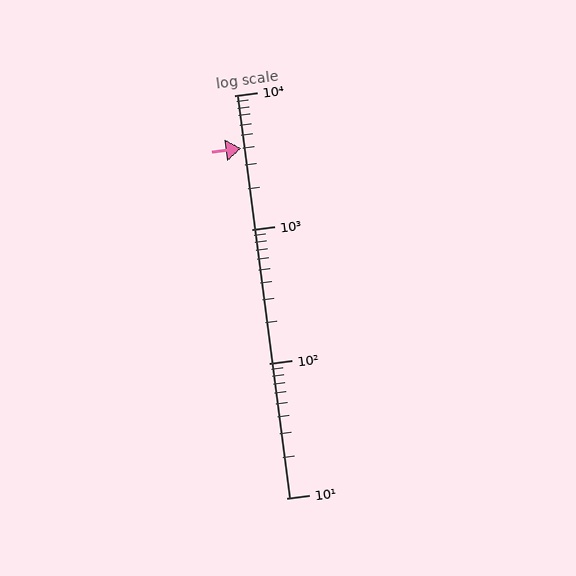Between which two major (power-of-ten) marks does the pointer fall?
The pointer is between 1000 and 10000.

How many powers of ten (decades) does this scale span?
The scale spans 3 decades, from 10 to 10000.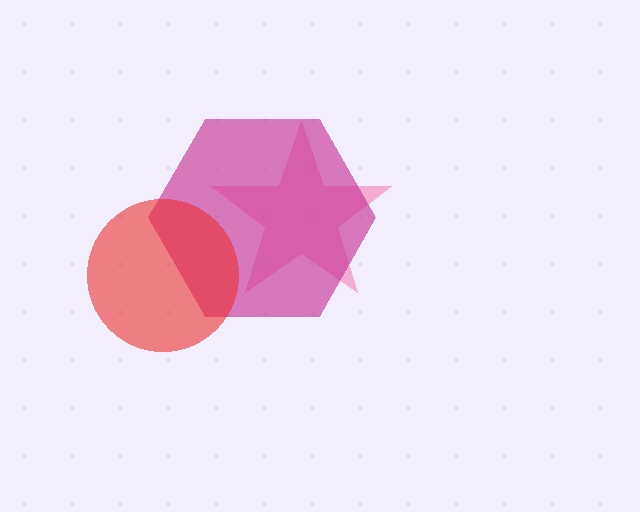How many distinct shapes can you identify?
There are 3 distinct shapes: a pink star, a magenta hexagon, a red circle.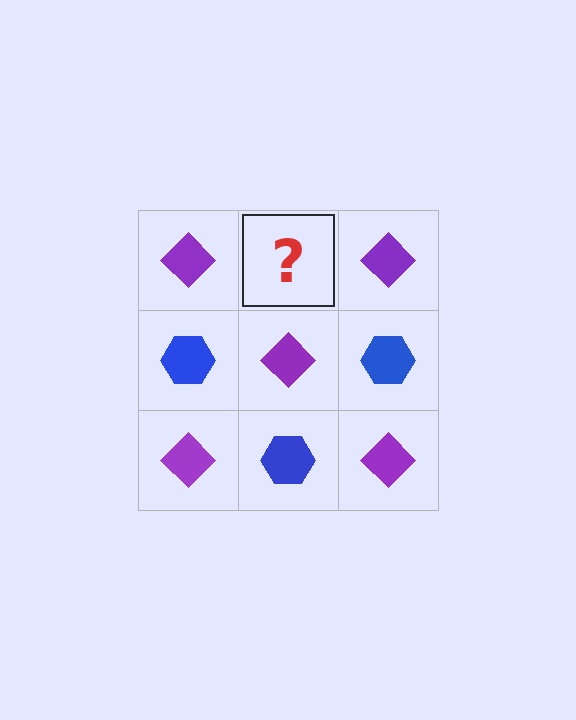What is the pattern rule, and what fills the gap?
The rule is that it alternates purple diamond and blue hexagon in a checkerboard pattern. The gap should be filled with a blue hexagon.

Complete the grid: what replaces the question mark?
The question mark should be replaced with a blue hexagon.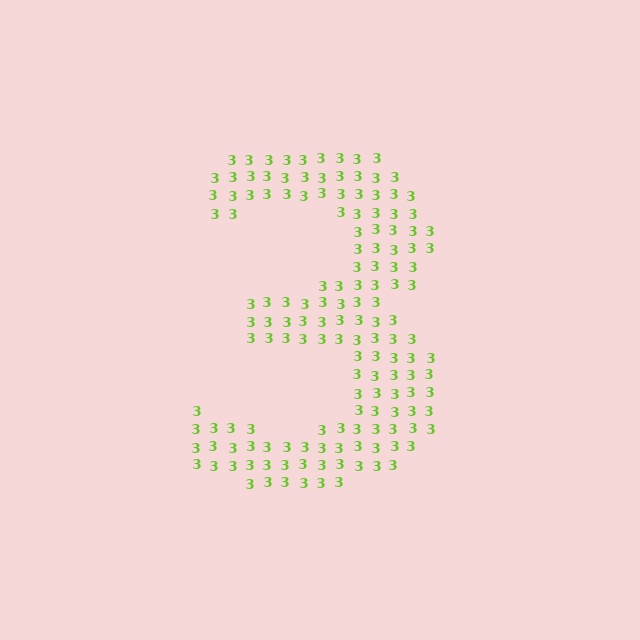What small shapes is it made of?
It is made of small digit 3's.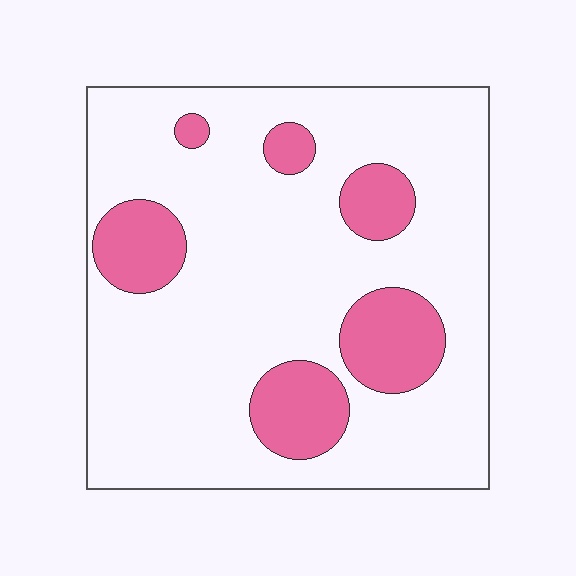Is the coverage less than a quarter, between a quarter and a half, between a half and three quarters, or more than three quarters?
Less than a quarter.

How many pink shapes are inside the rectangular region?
6.